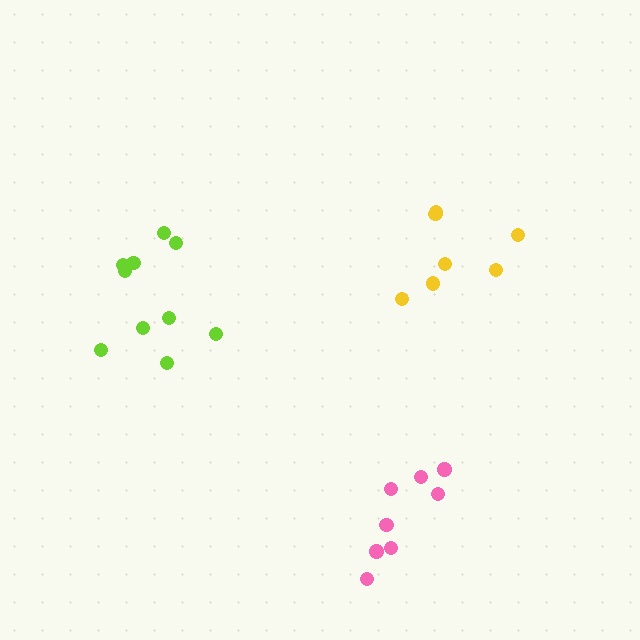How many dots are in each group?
Group 1: 7 dots, Group 2: 10 dots, Group 3: 8 dots (25 total).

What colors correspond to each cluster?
The clusters are colored: yellow, lime, pink.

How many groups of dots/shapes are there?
There are 3 groups.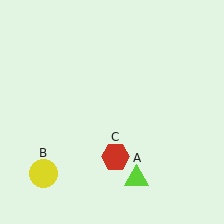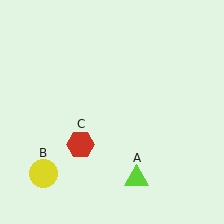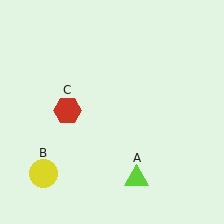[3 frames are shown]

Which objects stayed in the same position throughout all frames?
Lime triangle (object A) and yellow circle (object B) remained stationary.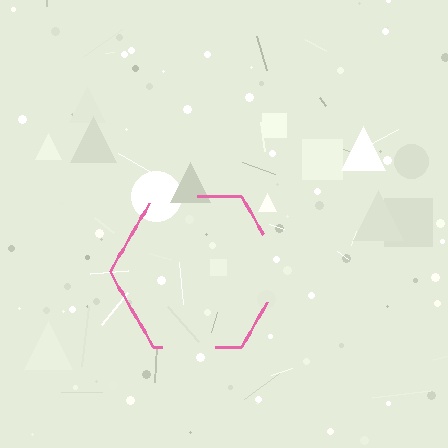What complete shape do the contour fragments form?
The contour fragments form a hexagon.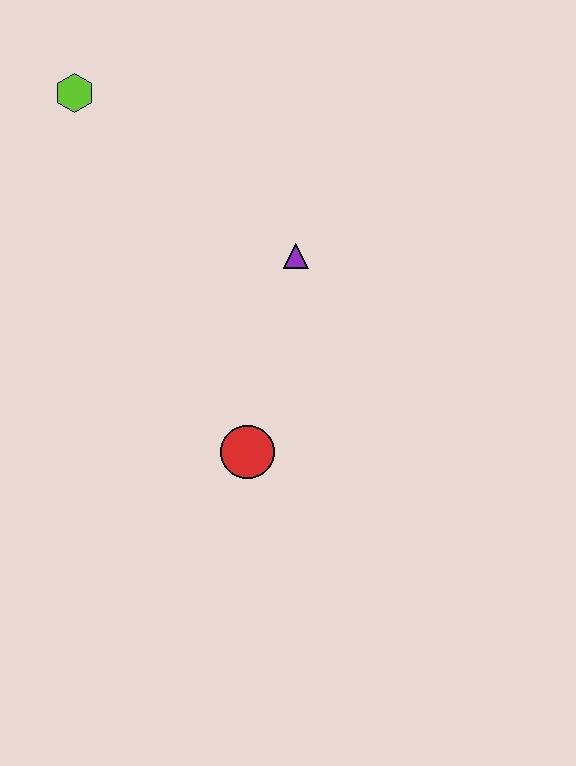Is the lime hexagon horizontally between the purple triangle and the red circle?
No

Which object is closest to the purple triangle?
The red circle is closest to the purple triangle.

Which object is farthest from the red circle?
The lime hexagon is farthest from the red circle.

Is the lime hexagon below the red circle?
No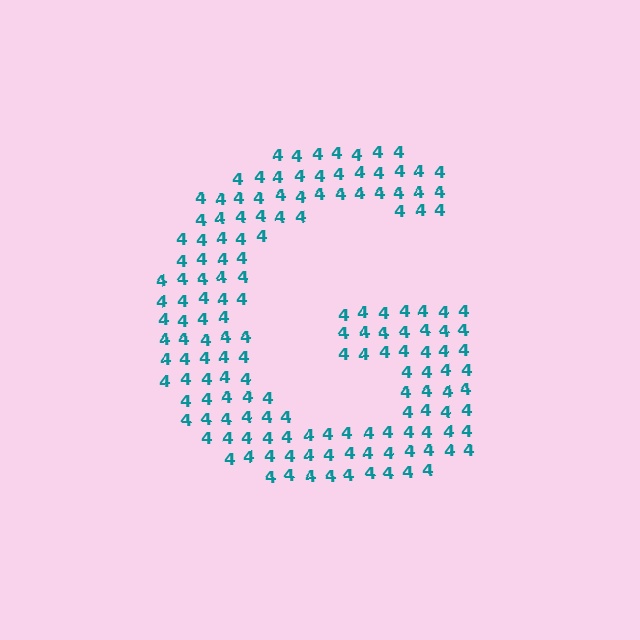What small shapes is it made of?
It is made of small digit 4's.